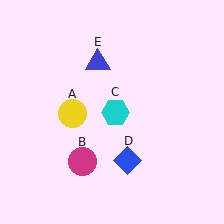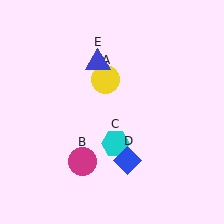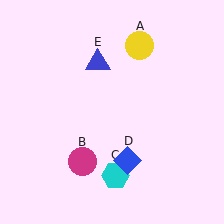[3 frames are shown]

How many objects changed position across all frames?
2 objects changed position: yellow circle (object A), cyan hexagon (object C).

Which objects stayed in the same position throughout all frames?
Magenta circle (object B) and blue diamond (object D) and blue triangle (object E) remained stationary.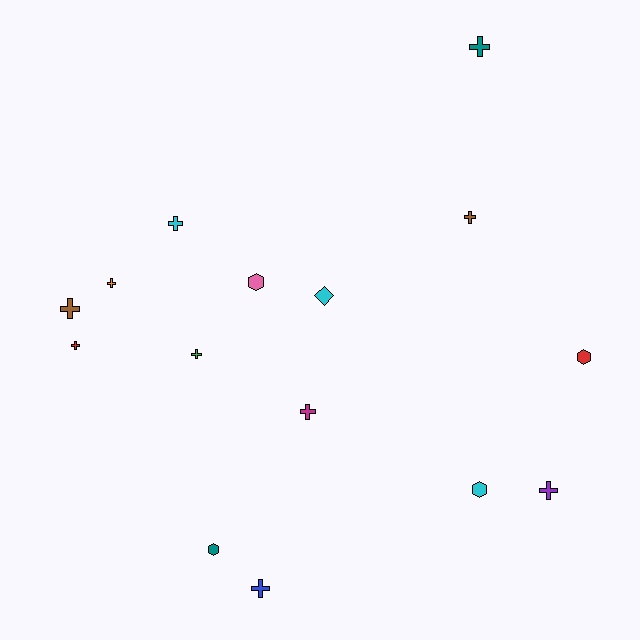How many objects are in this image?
There are 15 objects.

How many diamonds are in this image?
There is 1 diamond.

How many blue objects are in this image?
There is 1 blue object.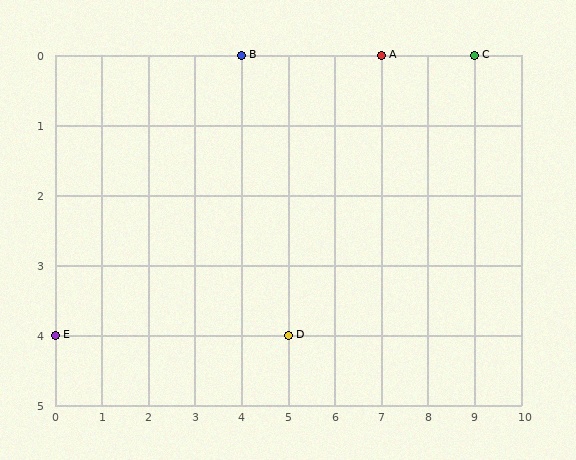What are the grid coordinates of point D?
Point D is at grid coordinates (5, 4).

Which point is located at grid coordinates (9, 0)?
Point C is at (9, 0).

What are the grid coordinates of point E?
Point E is at grid coordinates (0, 4).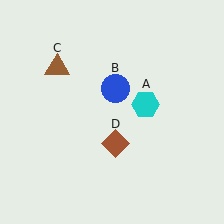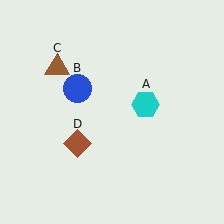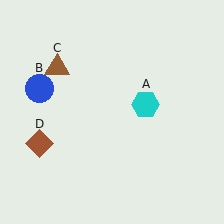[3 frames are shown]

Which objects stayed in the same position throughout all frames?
Cyan hexagon (object A) and brown triangle (object C) remained stationary.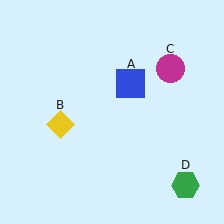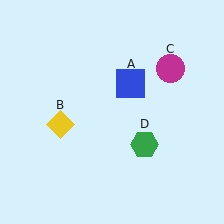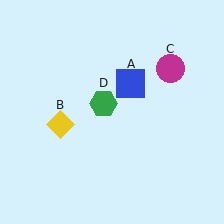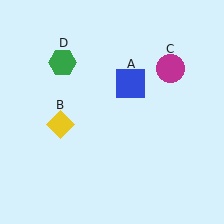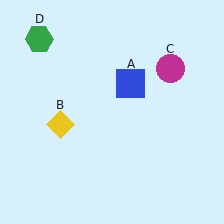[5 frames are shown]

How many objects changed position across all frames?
1 object changed position: green hexagon (object D).